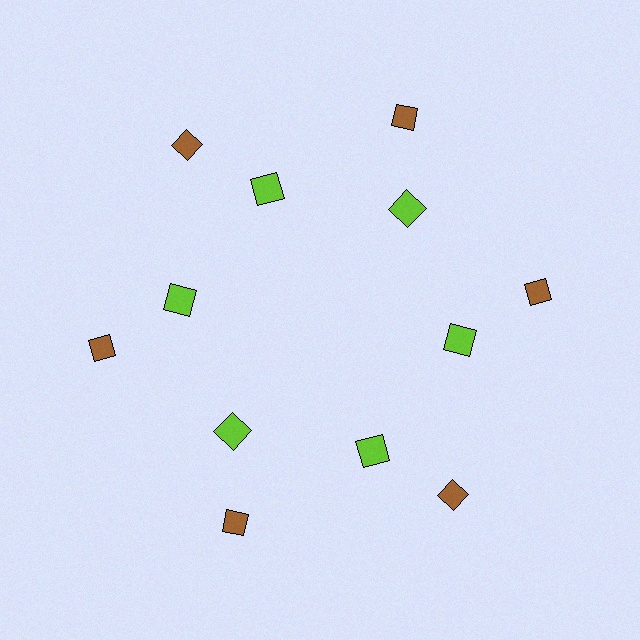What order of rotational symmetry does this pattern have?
This pattern has 6-fold rotational symmetry.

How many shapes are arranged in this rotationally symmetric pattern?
There are 12 shapes, arranged in 6 groups of 2.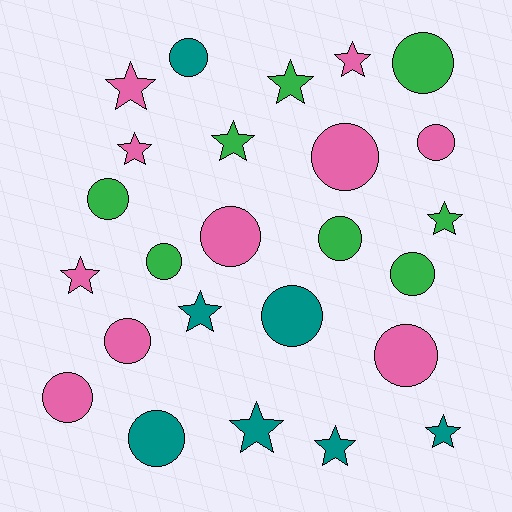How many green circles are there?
There are 5 green circles.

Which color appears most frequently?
Pink, with 10 objects.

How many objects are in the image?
There are 25 objects.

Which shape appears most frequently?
Circle, with 14 objects.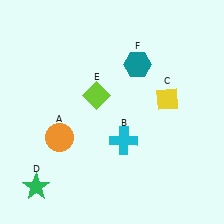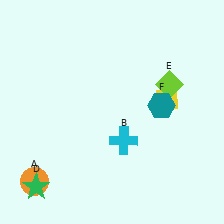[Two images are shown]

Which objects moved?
The objects that moved are: the orange circle (A), the lime diamond (E), the teal hexagon (F).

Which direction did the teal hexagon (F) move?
The teal hexagon (F) moved down.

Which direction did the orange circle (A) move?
The orange circle (A) moved down.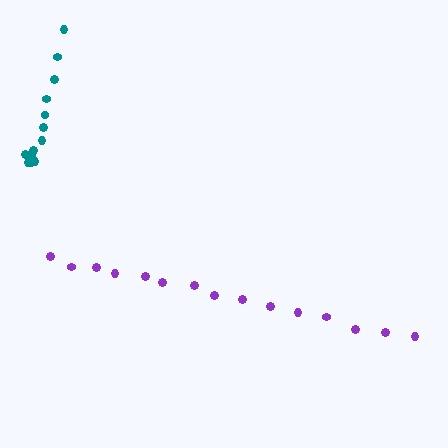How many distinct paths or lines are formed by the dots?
There are 2 distinct paths.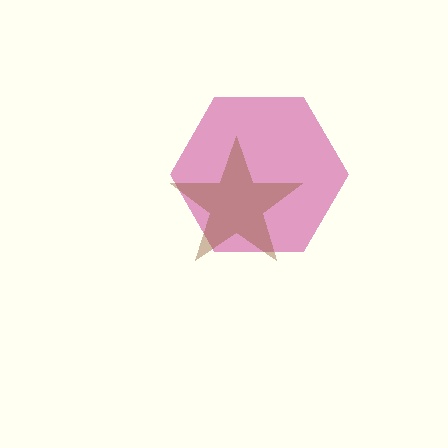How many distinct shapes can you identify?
There are 2 distinct shapes: a magenta hexagon, a brown star.